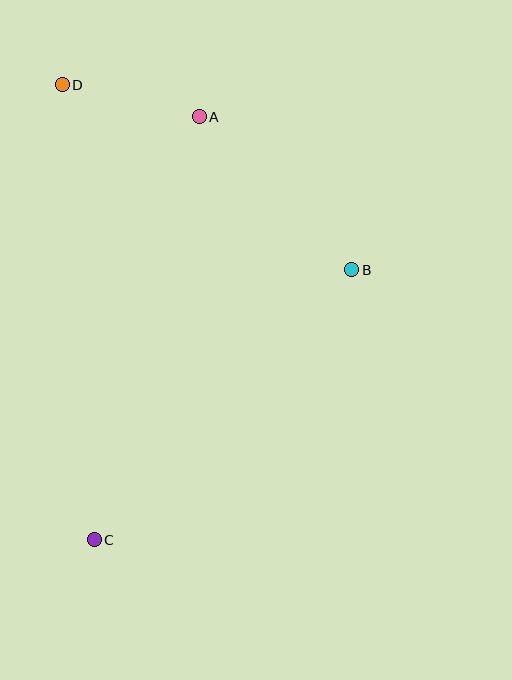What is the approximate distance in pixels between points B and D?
The distance between B and D is approximately 343 pixels.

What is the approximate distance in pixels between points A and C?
The distance between A and C is approximately 436 pixels.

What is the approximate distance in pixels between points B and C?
The distance between B and C is approximately 373 pixels.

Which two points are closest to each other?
Points A and D are closest to each other.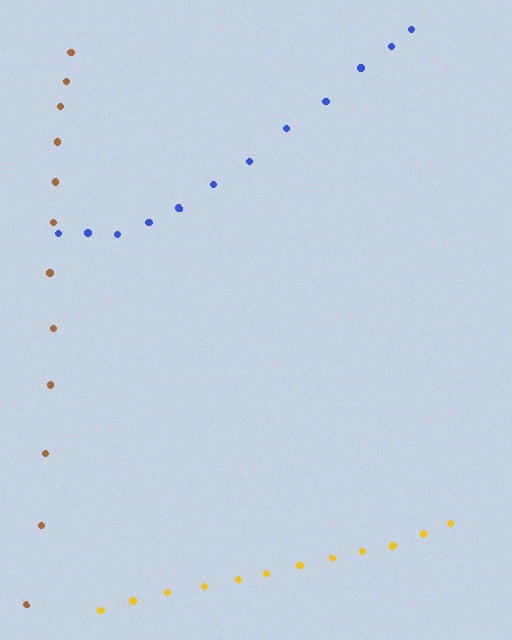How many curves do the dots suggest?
There are 3 distinct paths.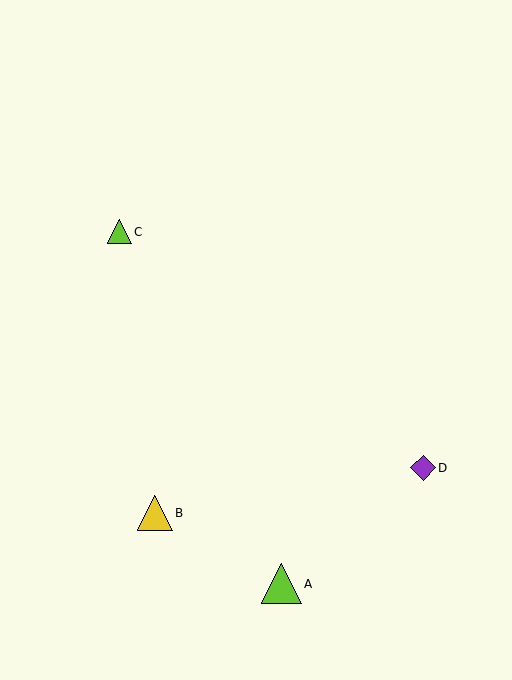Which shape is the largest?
The lime triangle (labeled A) is the largest.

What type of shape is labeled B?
Shape B is a yellow triangle.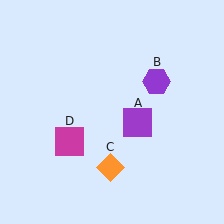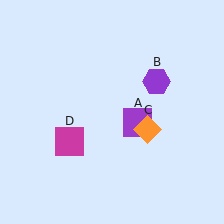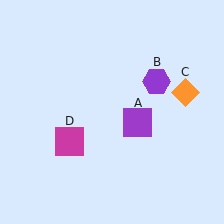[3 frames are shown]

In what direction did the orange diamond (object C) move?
The orange diamond (object C) moved up and to the right.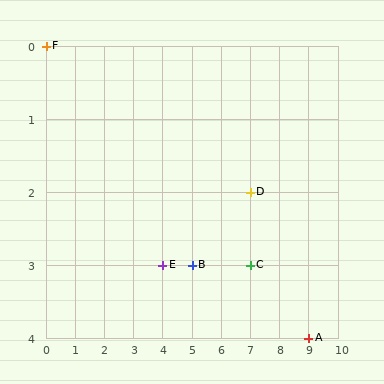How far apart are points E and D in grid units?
Points E and D are 3 columns and 1 row apart (about 3.2 grid units diagonally).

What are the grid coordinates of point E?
Point E is at grid coordinates (4, 3).